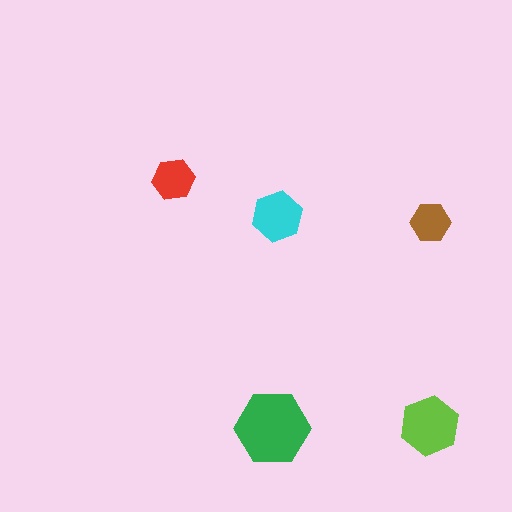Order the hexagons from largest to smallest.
the green one, the lime one, the cyan one, the red one, the brown one.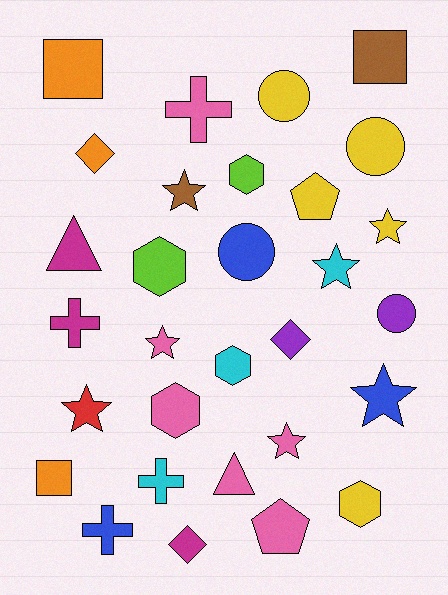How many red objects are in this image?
There is 1 red object.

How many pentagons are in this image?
There are 2 pentagons.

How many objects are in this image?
There are 30 objects.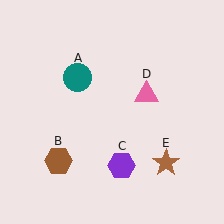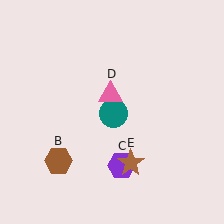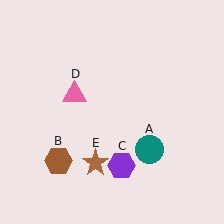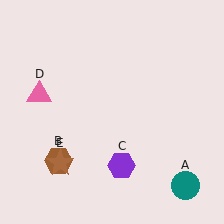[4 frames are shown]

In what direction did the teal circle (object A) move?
The teal circle (object A) moved down and to the right.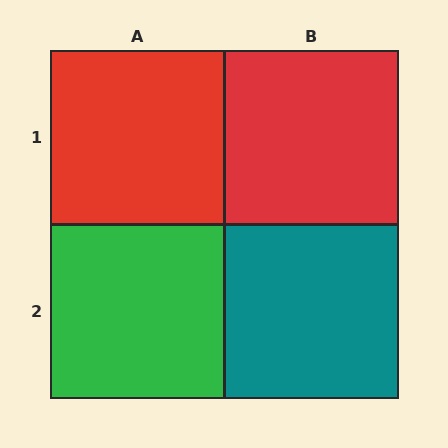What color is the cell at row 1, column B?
Red.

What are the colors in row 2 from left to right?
Green, teal.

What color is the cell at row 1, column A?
Red.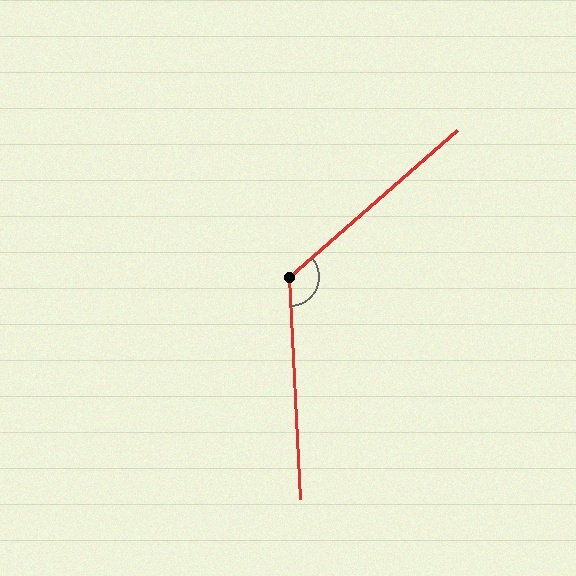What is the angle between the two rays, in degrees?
Approximately 128 degrees.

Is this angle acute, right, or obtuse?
It is obtuse.